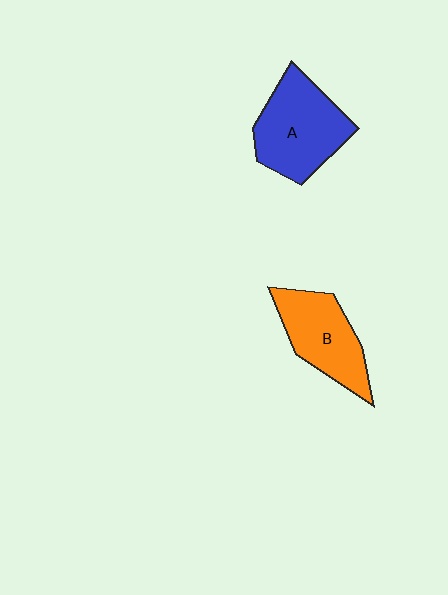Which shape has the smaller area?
Shape B (orange).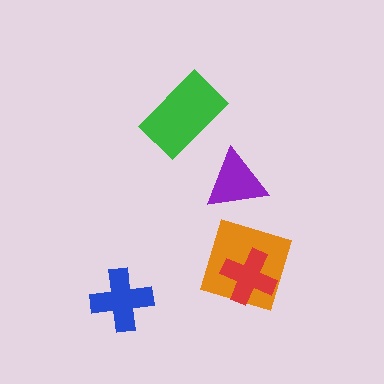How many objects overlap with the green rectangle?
0 objects overlap with the green rectangle.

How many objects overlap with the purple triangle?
0 objects overlap with the purple triangle.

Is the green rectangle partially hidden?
No, no other shape covers it.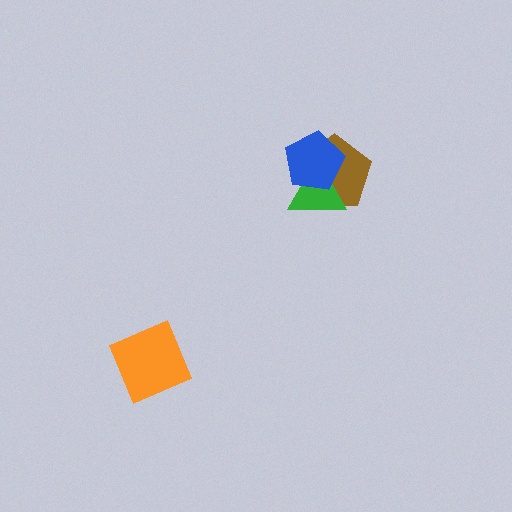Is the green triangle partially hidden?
Yes, it is partially covered by another shape.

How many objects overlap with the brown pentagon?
2 objects overlap with the brown pentagon.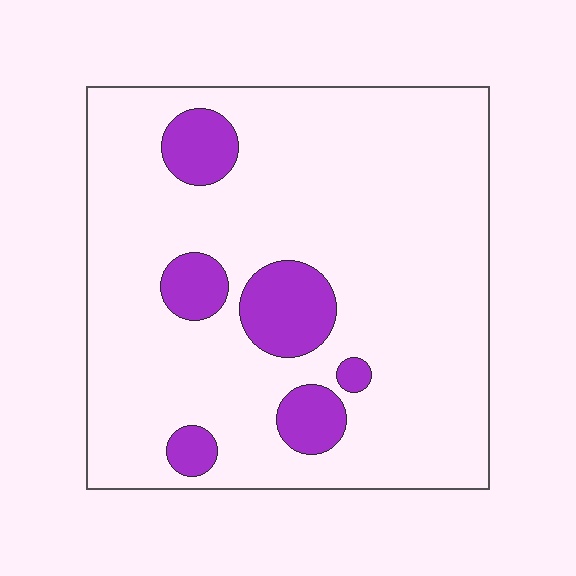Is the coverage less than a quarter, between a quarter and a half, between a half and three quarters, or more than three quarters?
Less than a quarter.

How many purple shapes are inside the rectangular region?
6.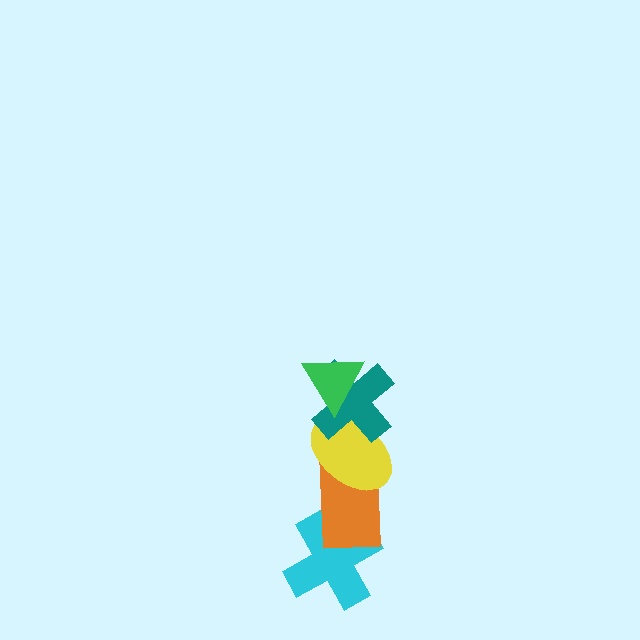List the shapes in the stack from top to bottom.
From top to bottom: the green triangle, the teal cross, the yellow ellipse, the orange rectangle, the cyan cross.